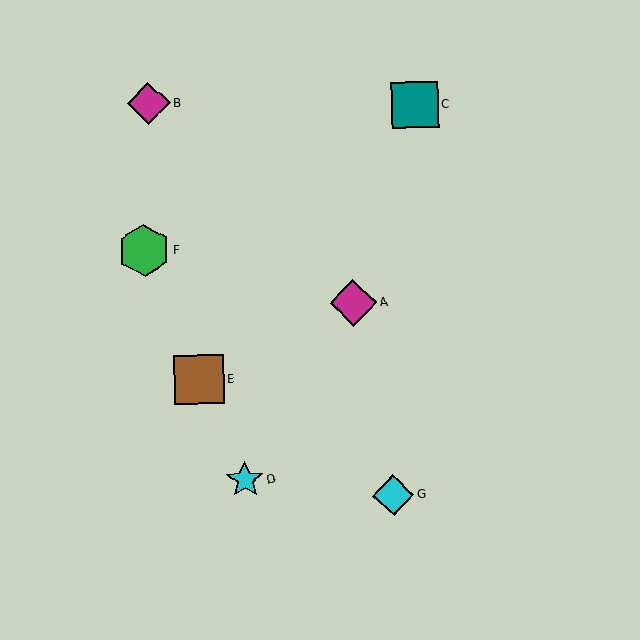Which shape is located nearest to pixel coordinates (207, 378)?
The brown square (labeled E) at (199, 380) is nearest to that location.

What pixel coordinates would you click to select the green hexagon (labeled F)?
Click at (144, 251) to select the green hexagon F.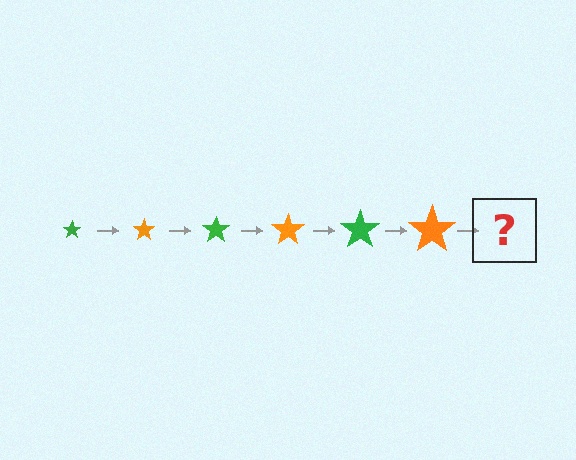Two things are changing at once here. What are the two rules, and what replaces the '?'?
The two rules are that the star grows larger each step and the color cycles through green and orange. The '?' should be a green star, larger than the previous one.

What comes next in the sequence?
The next element should be a green star, larger than the previous one.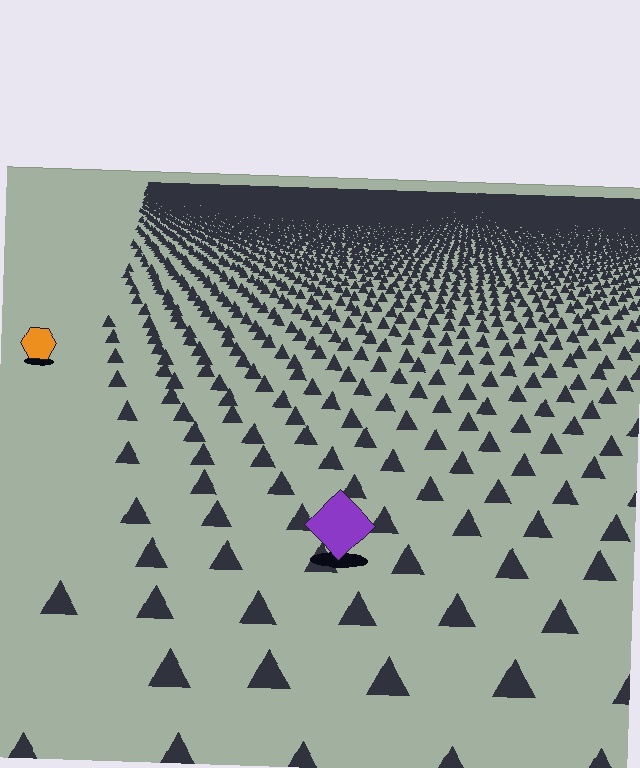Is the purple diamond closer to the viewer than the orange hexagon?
Yes. The purple diamond is closer — you can tell from the texture gradient: the ground texture is coarser near it.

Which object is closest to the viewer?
The purple diamond is closest. The texture marks near it are larger and more spread out.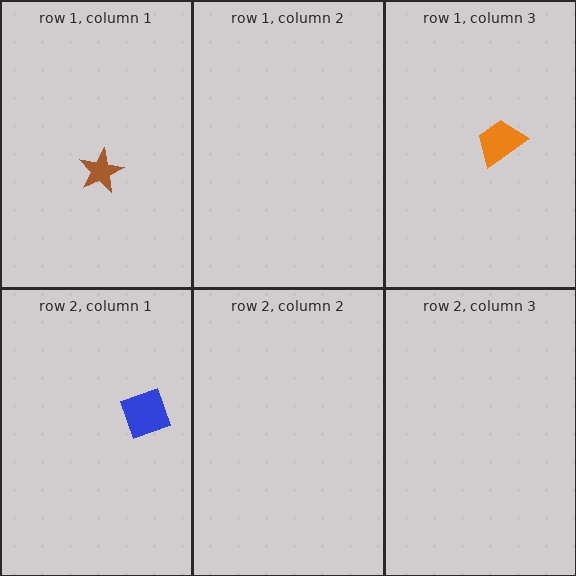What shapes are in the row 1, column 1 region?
The brown star.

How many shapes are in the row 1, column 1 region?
1.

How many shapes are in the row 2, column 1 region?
1.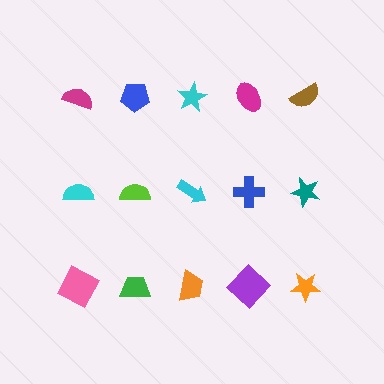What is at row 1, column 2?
A blue pentagon.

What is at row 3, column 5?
An orange star.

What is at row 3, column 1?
A pink square.